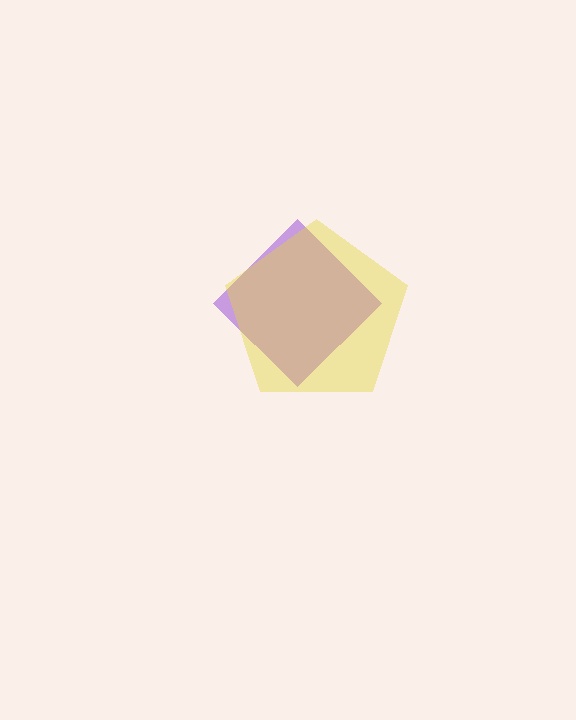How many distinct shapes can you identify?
There are 2 distinct shapes: a purple diamond, a yellow pentagon.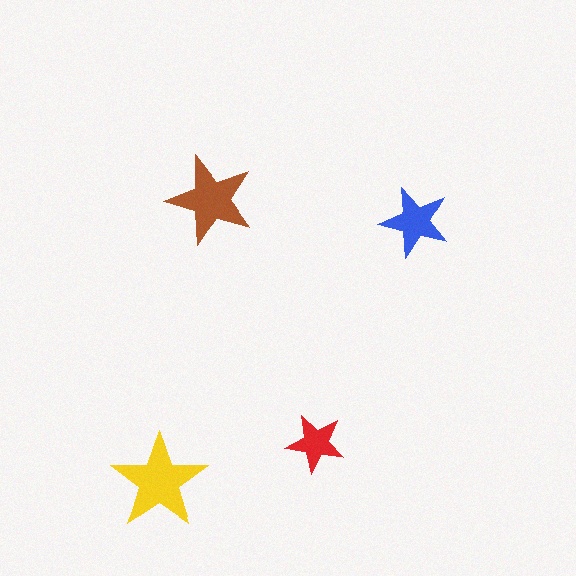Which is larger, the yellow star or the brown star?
The yellow one.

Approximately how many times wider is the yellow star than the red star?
About 1.5 times wider.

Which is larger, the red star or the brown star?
The brown one.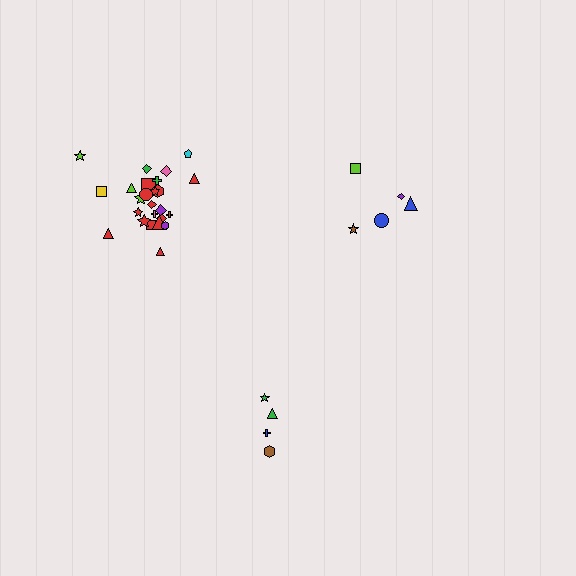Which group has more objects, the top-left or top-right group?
The top-left group.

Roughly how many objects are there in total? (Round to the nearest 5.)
Roughly 35 objects in total.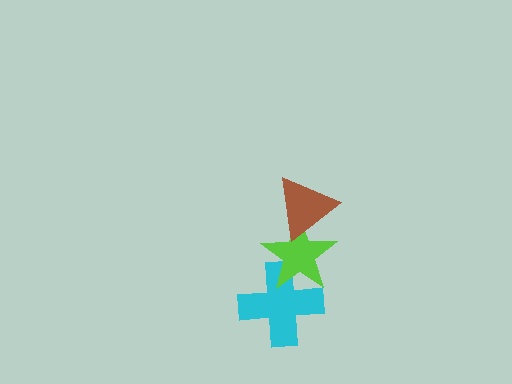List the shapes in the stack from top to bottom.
From top to bottom: the brown triangle, the lime star, the cyan cross.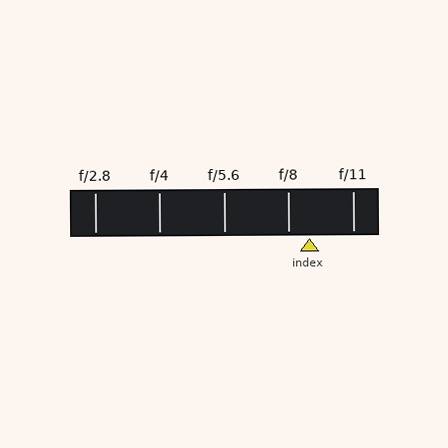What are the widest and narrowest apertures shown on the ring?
The widest aperture shown is f/2.8 and the narrowest is f/11.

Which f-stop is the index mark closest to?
The index mark is closest to f/8.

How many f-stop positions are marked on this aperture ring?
There are 5 f-stop positions marked.